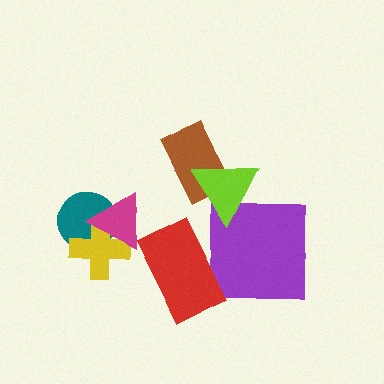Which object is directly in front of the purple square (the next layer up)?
The red rectangle is directly in front of the purple square.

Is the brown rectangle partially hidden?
Yes, it is partially covered by another shape.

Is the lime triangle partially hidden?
No, no other shape covers it.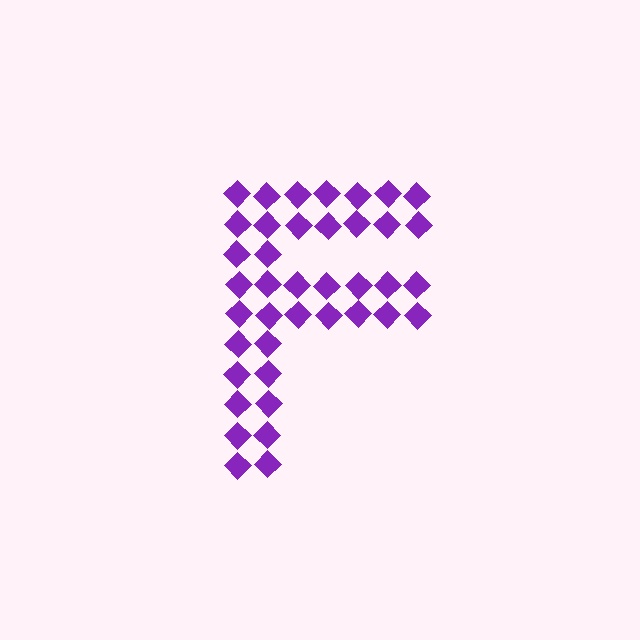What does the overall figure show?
The overall figure shows the letter F.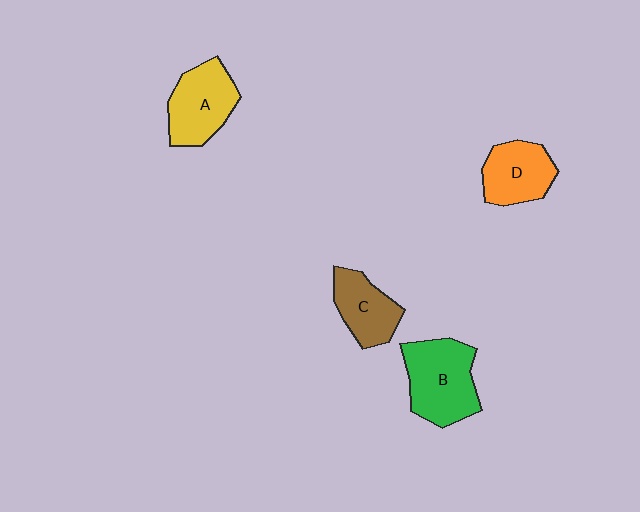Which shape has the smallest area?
Shape C (brown).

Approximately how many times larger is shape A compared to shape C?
Approximately 1.2 times.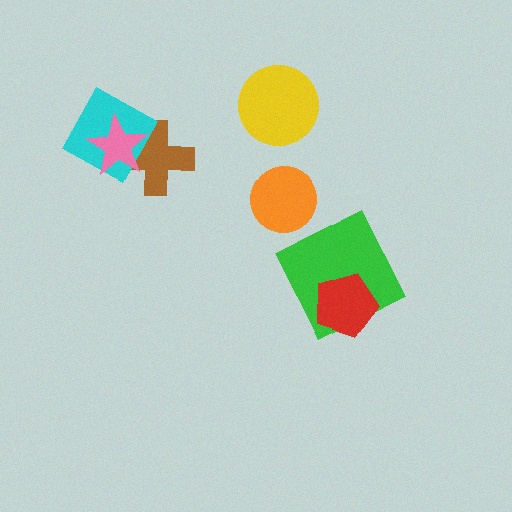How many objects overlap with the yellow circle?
0 objects overlap with the yellow circle.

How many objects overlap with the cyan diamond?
2 objects overlap with the cyan diamond.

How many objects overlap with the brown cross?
2 objects overlap with the brown cross.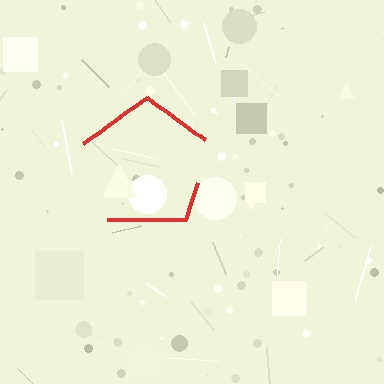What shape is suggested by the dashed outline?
The dashed outline suggests a pentagon.